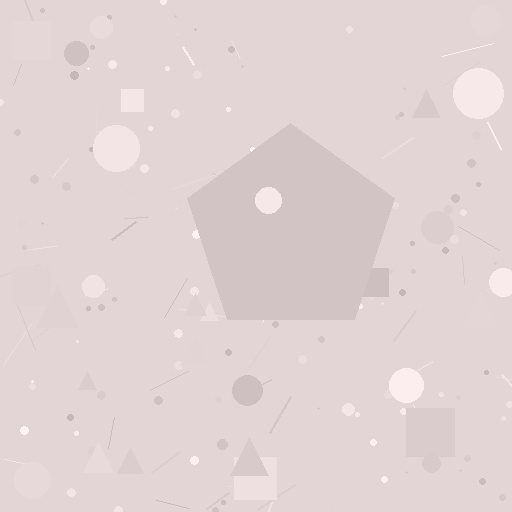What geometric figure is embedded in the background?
A pentagon is embedded in the background.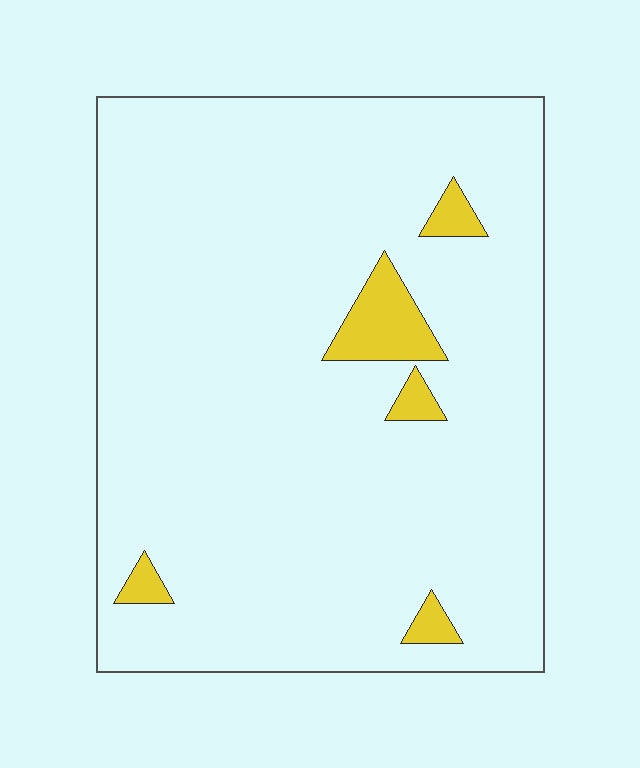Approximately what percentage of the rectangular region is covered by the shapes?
Approximately 5%.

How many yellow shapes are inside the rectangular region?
5.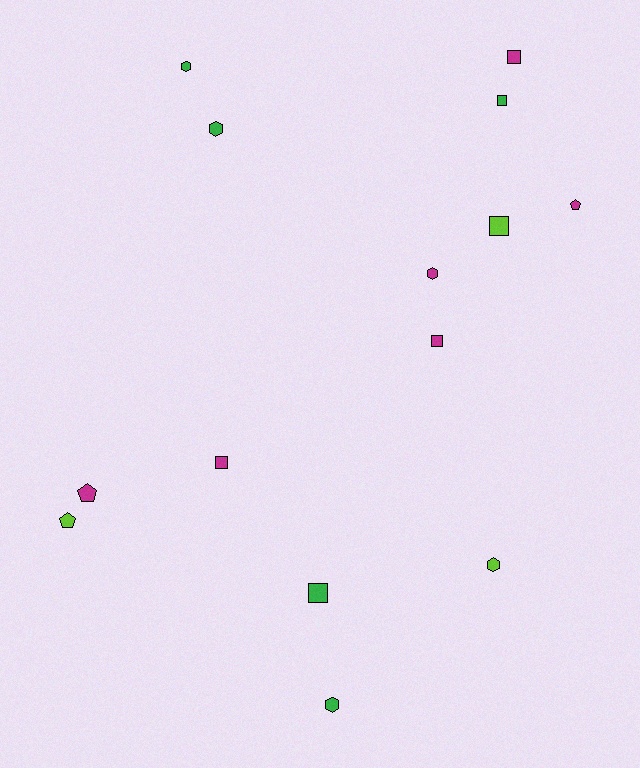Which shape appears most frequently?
Square, with 6 objects.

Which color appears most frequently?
Magenta, with 6 objects.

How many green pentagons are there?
There are no green pentagons.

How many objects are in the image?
There are 14 objects.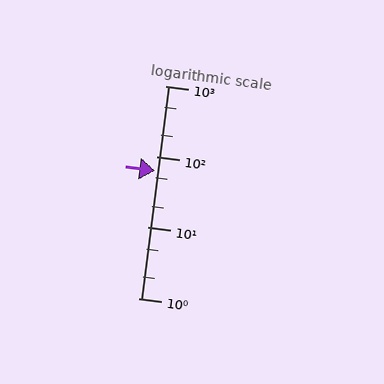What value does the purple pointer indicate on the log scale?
The pointer indicates approximately 63.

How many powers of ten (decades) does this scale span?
The scale spans 3 decades, from 1 to 1000.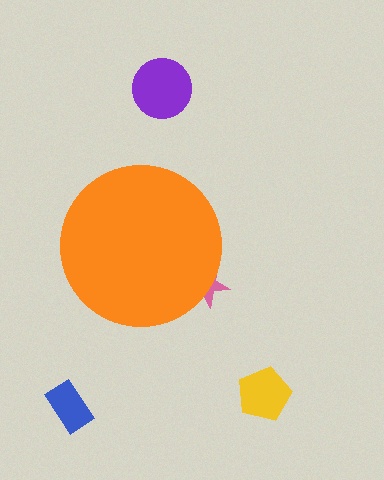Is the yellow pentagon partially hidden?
No, the yellow pentagon is fully visible.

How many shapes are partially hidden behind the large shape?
1 shape is partially hidden.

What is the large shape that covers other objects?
An orange circle.